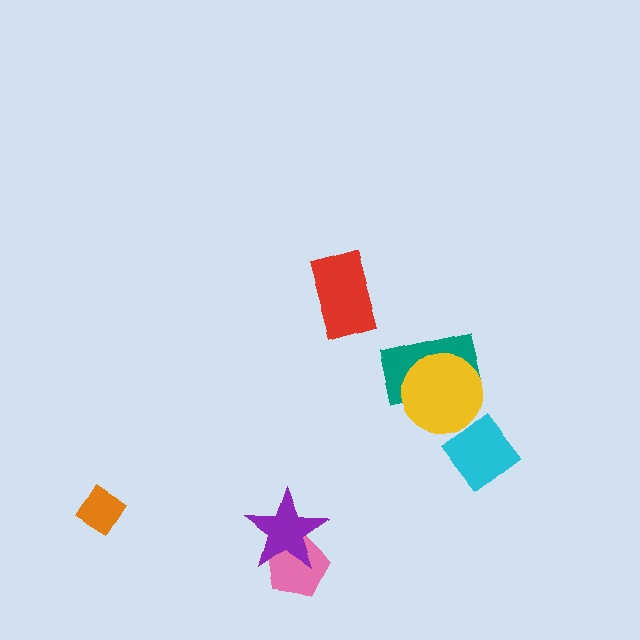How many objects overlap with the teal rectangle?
1 object overlaps with the teal rectangle.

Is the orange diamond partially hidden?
No, no other shape covers it.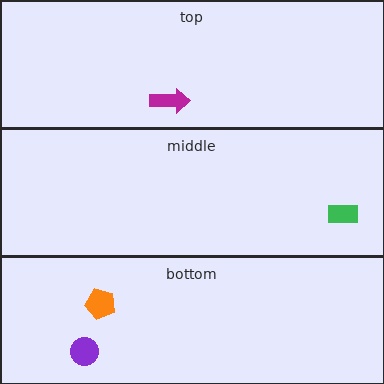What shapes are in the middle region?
The green rectangle.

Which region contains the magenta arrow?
The top region.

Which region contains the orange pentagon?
The bottom region.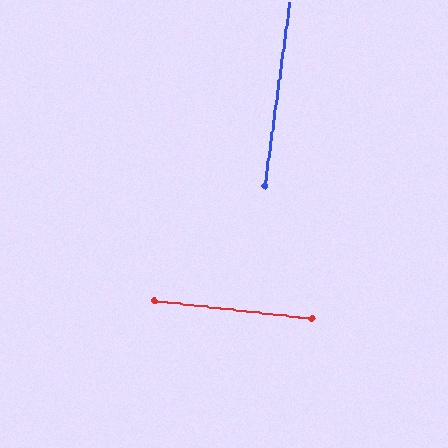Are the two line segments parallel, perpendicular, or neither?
Perpendicular — they meet at approximately 89°.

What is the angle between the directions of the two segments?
Approximately 89 degrees.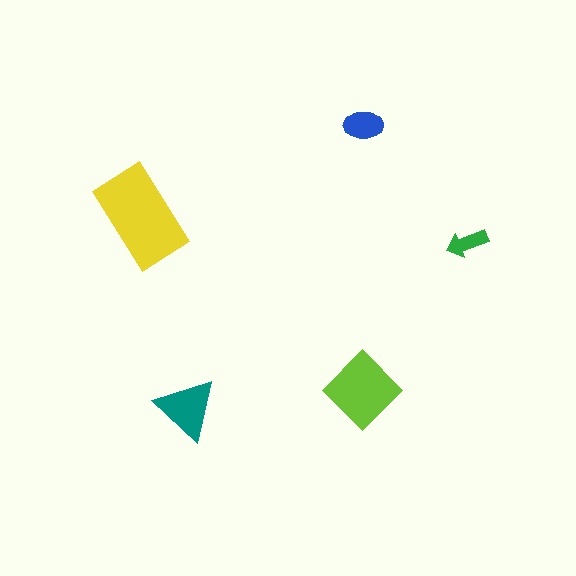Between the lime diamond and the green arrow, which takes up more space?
The lime diamond.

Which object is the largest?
The yellow rectangle.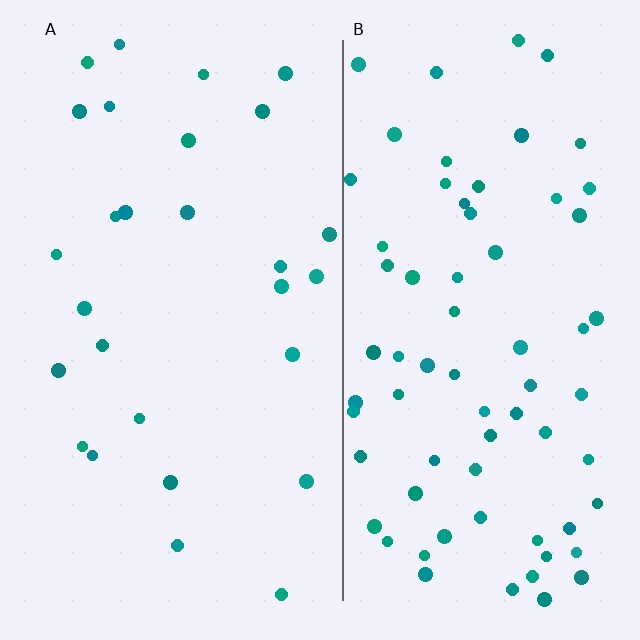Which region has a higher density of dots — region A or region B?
B (the right).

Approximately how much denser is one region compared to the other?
Approximately 2.5× — region B over region A.